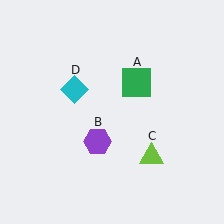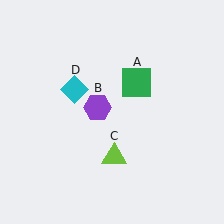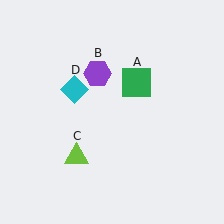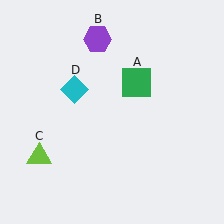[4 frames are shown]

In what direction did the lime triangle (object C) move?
The lime triangle (object C) moved left.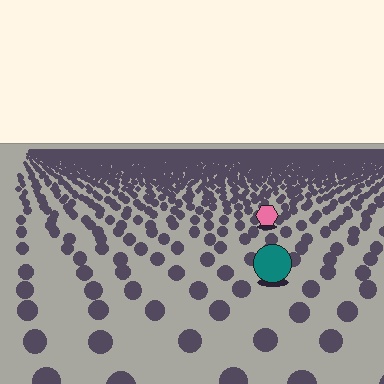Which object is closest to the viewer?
The teal circle is closest. The texture marks near it are larger and more spread out.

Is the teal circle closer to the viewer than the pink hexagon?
Yes. The teal circle is closer — you can tell from the texture gradient: the ground texture is coarser near it.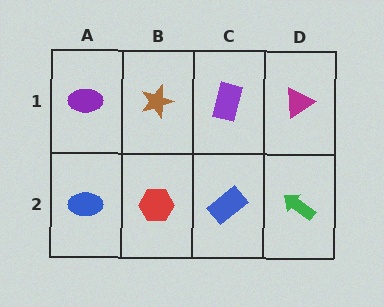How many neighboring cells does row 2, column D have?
2.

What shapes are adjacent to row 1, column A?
A blue ellipse (row 2, column A), a brown star (row 1, column B).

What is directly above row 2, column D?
A magenta triangle.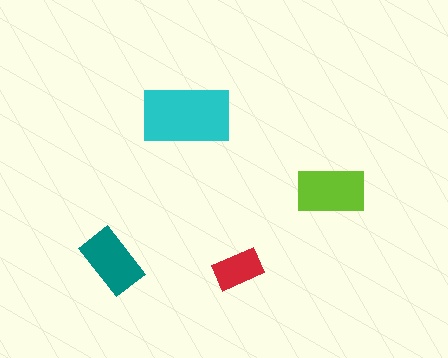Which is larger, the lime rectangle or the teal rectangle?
The lime one.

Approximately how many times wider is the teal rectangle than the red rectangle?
About 1.5 times wider.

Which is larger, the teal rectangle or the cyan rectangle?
The cyan one.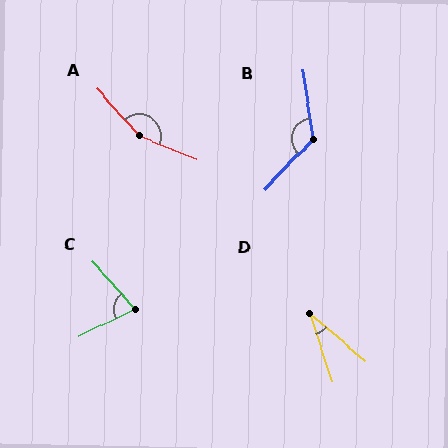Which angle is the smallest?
D, at approximately 32 degrees.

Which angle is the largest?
A, at approximately 154 degrees.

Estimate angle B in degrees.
Approximately 128 degrees.